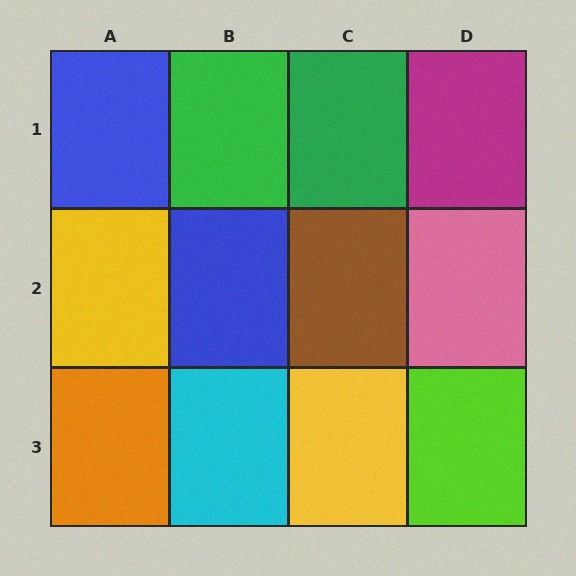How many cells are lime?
1 cell is lime.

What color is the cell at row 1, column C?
Green.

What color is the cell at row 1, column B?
Green.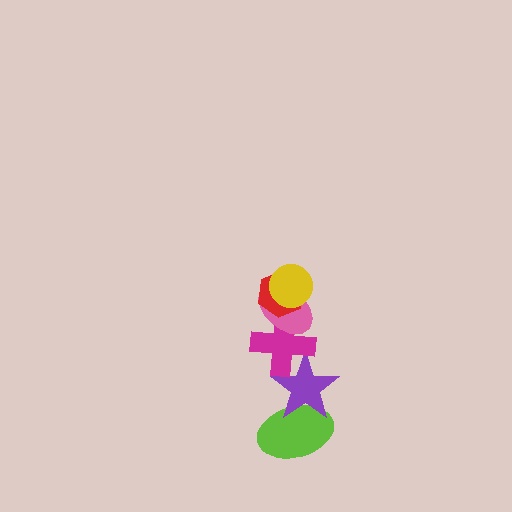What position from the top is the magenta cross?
The magenta cross is 4th from the top.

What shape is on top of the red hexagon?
The yellow circle is on top of the red hexagon.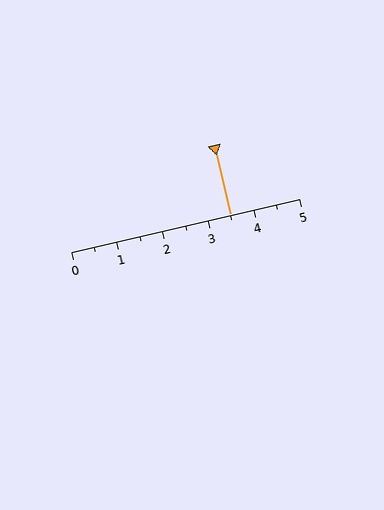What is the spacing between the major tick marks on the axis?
The major ticks are spaced 1 apart.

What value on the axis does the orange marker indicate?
The marker indicates approximately 3.5.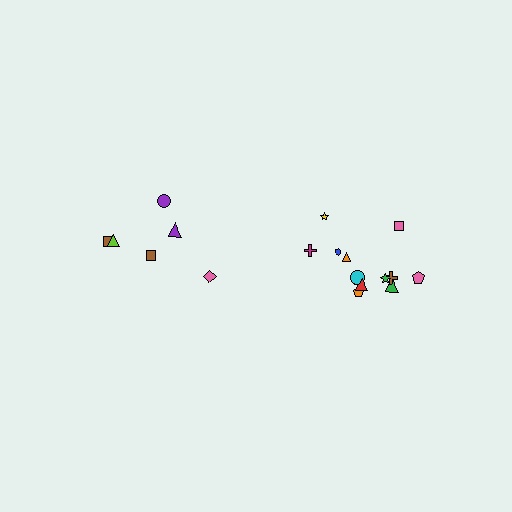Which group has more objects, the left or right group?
The right group.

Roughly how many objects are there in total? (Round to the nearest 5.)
Roughly 20 objects in total.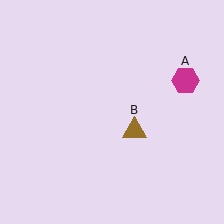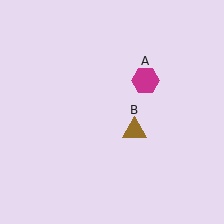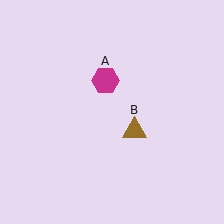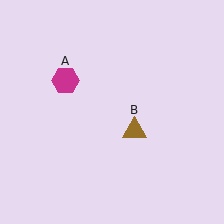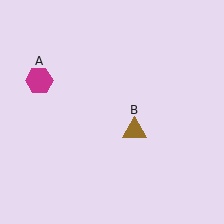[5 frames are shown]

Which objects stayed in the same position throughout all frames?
Brown triangle (object B) remained stationary.